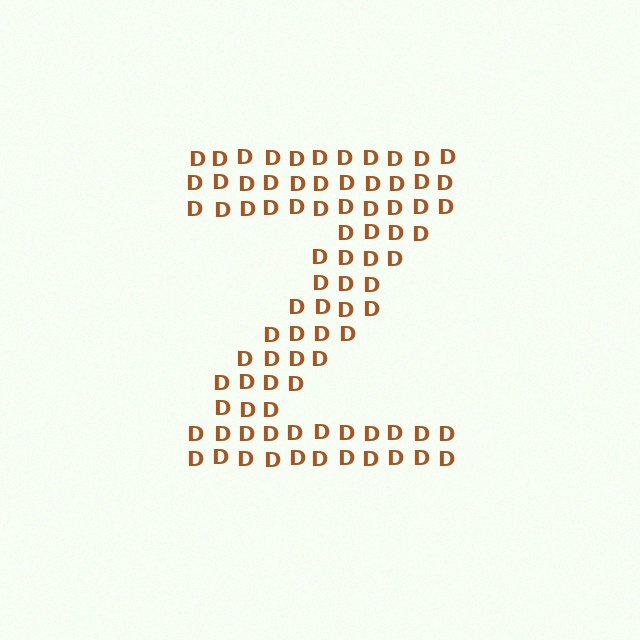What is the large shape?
The large shape is the letter Z.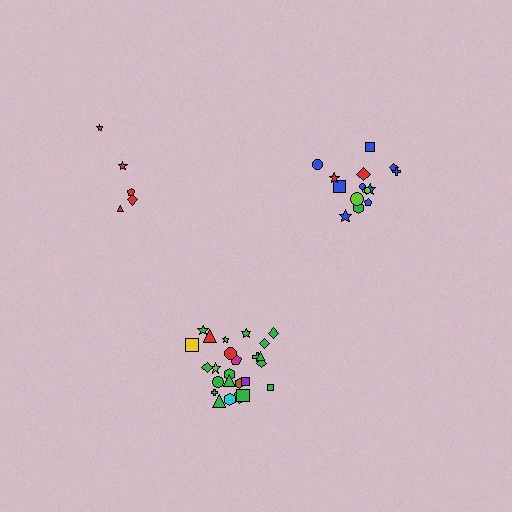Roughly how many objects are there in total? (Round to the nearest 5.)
Roughly 45 objects in total.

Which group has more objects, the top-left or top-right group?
The top-right group.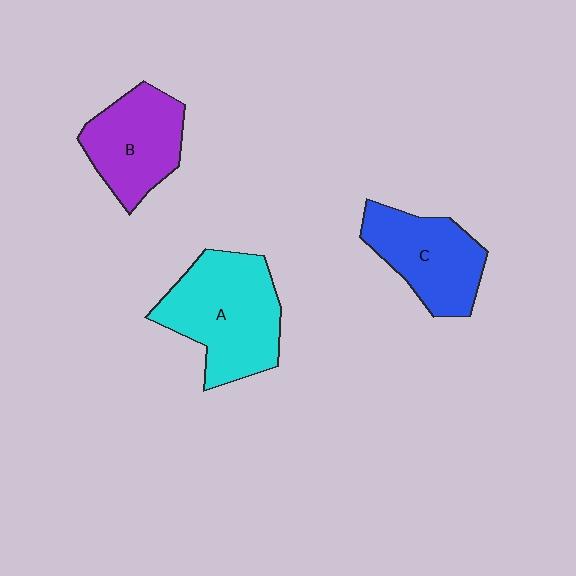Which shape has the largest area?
Shape A (cyan).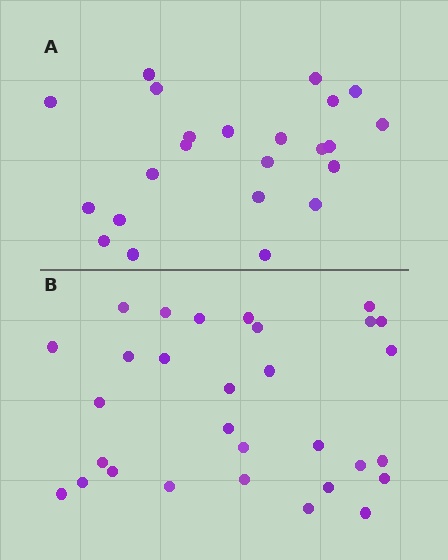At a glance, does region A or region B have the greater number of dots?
Region B (the bottom region) has more dots.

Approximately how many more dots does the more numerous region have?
Region B has roughly 8 or so more dots than region A.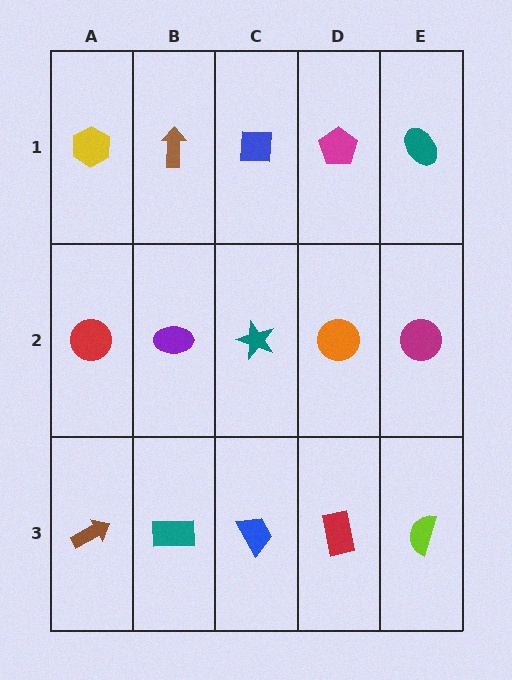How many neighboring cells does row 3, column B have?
3.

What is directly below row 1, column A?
A red circle.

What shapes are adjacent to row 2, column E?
A teal ellipse (row 1, column E), a lime semicircle (row 3, column E), an orange circle (row 2, column D).